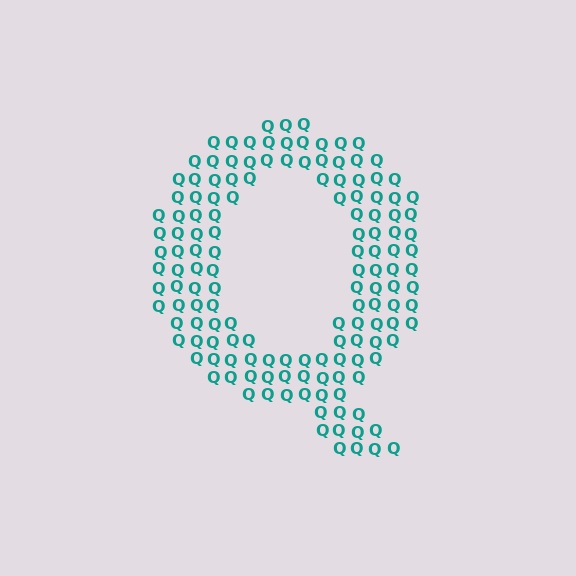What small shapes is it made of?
It is made of small letter Q's.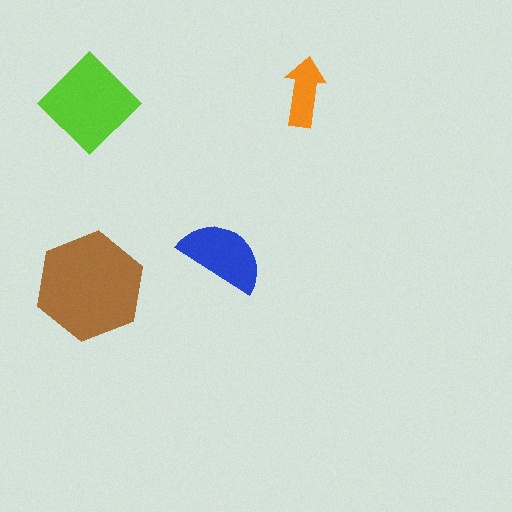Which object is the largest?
The brown hexagon.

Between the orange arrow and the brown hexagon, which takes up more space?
The brown hexagon.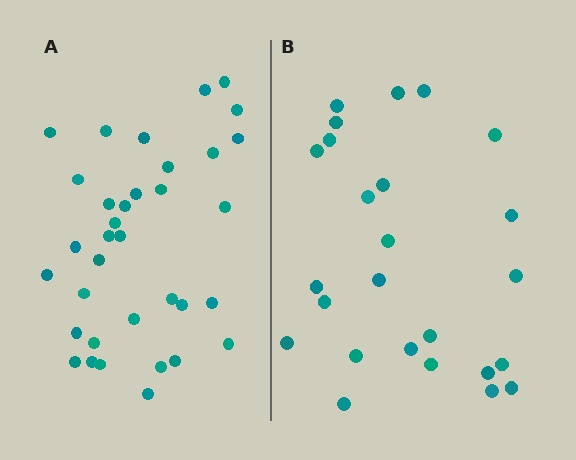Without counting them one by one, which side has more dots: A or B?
Region A (the left region) has more dots.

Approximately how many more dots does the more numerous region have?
Region A has roughly 10 or so more dots than region B.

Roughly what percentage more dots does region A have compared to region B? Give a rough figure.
About 40% more.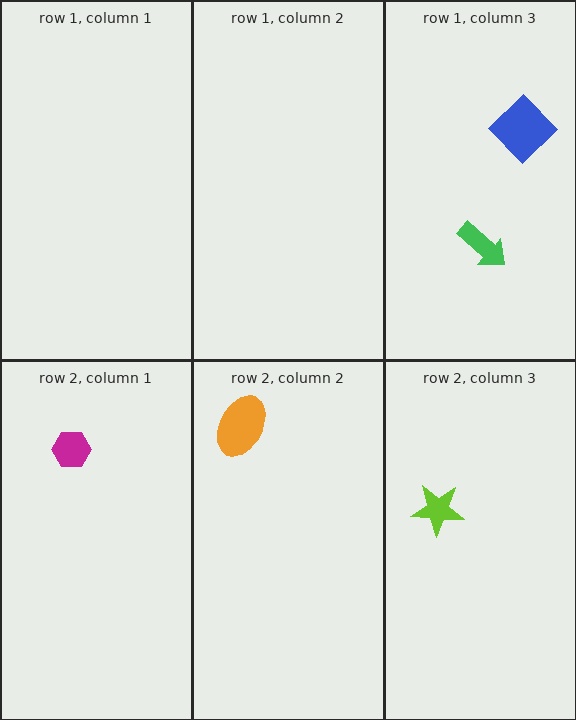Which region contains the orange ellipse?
The row 2, column 2 region.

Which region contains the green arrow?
The row 1, column 3 region.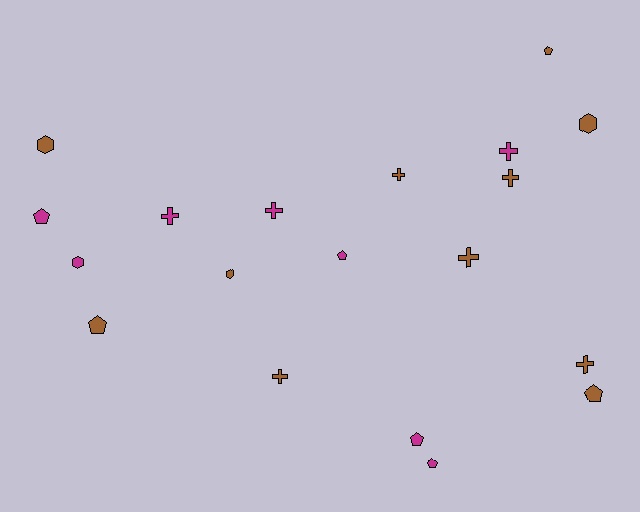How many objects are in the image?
There are 19 objects.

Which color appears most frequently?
Brown, with 11 objects.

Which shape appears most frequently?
Cross, with 8 objects.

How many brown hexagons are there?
There are 3 brown hexagons.